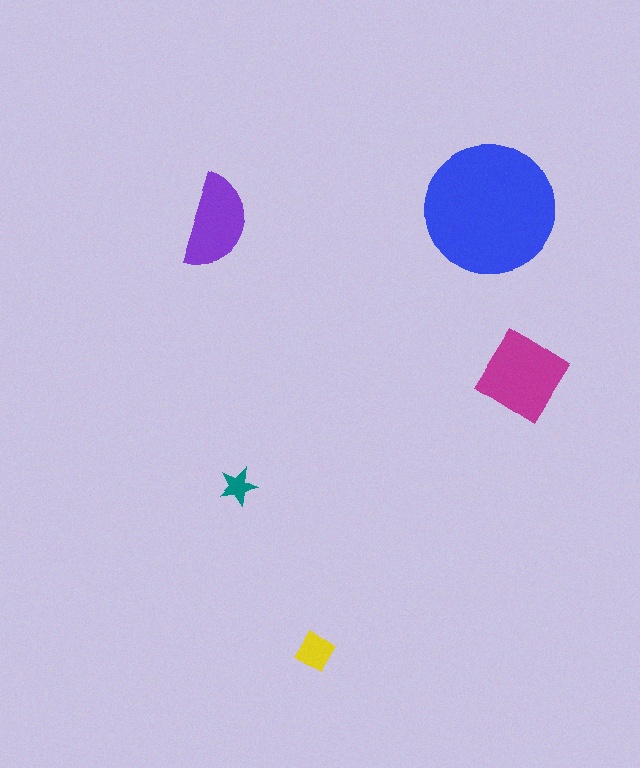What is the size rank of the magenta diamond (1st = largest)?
2nd.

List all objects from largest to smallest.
The blue circle, the magenta diamond, the purple semicircle, the yellow diamond, the teal star.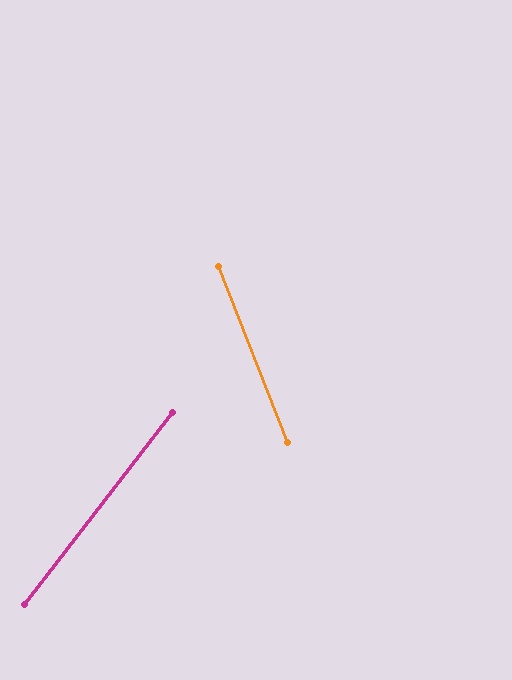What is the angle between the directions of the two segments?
Approximately 59 degrees.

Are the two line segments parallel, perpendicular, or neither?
Neither parallel nor perpendicular — they differ by about 59°.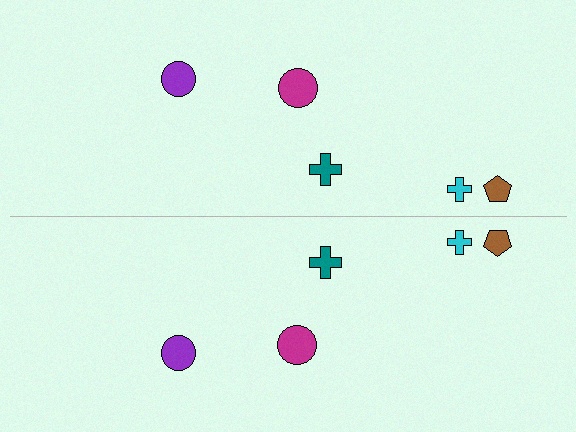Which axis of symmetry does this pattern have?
The pattern has a horizontal axis of symmetry running through the center of the image.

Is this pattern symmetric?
Yes, this pattern has bilateral (reflection) symmetry.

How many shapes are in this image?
There are 10 shapes in this image.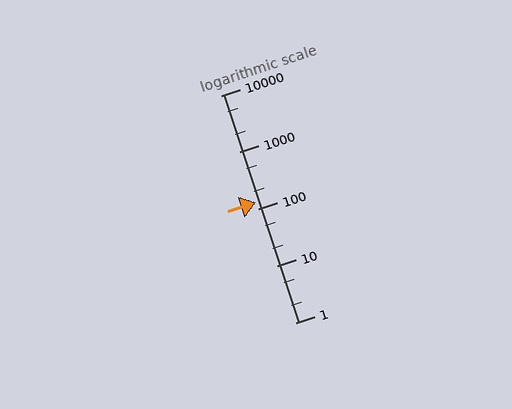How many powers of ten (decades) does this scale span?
The scale spans 4 decades, from 1 to 10000.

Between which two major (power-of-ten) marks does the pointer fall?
The pointer is between 100 and 1000.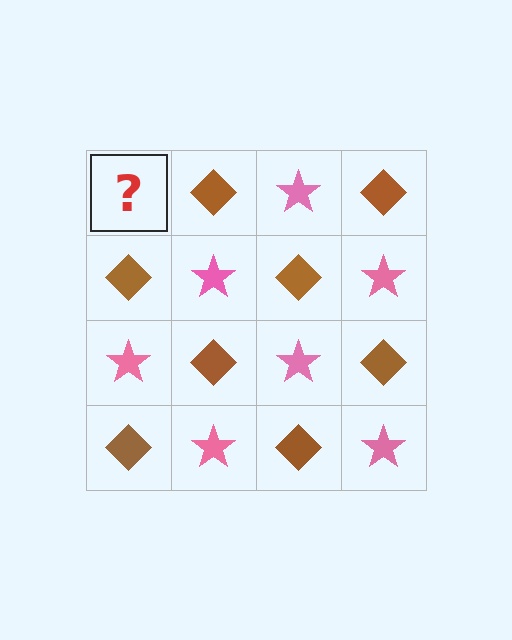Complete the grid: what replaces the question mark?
The question mark should be replaced with a pink star.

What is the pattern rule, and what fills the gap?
The rule is that it alternates pink star and brown diamond in a checkerboard pattern. The gap should be filled with a pink star.